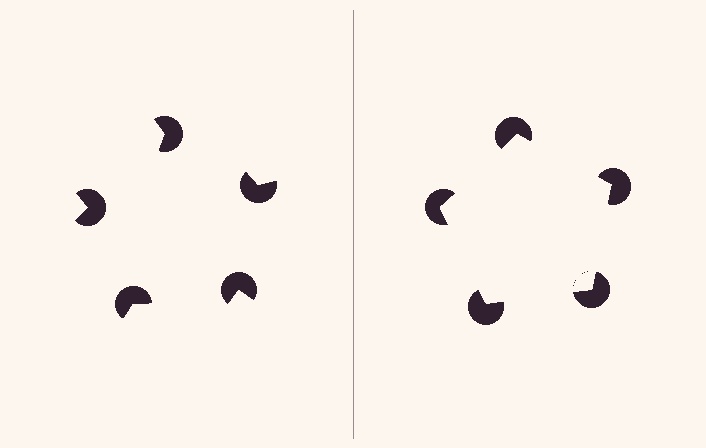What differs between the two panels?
The pac-man discs are positioned identically on both sides; only the wedge orientations differ. On the right they align to a pentagon; on the left they are misaligned.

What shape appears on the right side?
An illusory pentagon.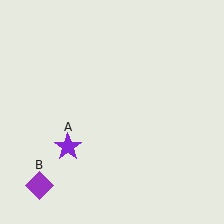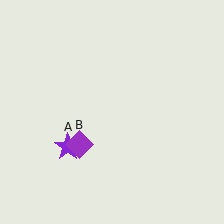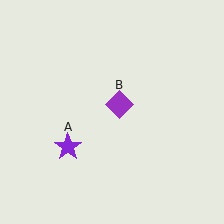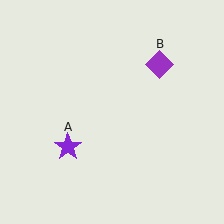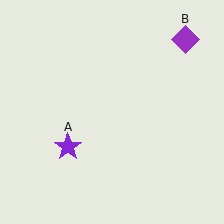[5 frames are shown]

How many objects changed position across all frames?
1 object changed position: purple diamond (object B).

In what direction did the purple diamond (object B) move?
The purple diamond (object B) moved up and to the right.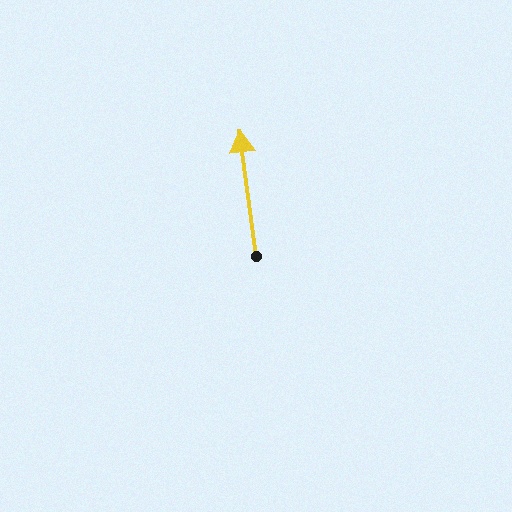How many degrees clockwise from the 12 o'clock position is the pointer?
Approximately 353 degrees.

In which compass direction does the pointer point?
North.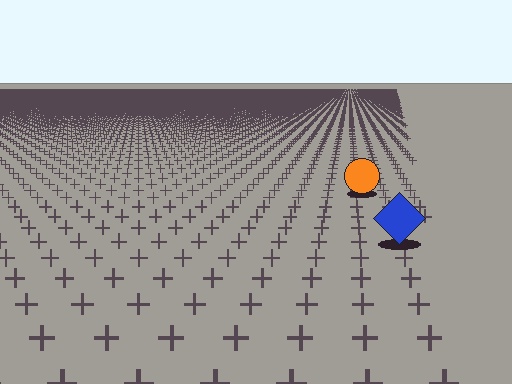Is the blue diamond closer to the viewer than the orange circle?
Yes. The blue diamond is closer — you can tell from the texture gradient: the ground texture is coarser near it.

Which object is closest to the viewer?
The blue diamond is closest. The texture marks near it are larger and more spread out.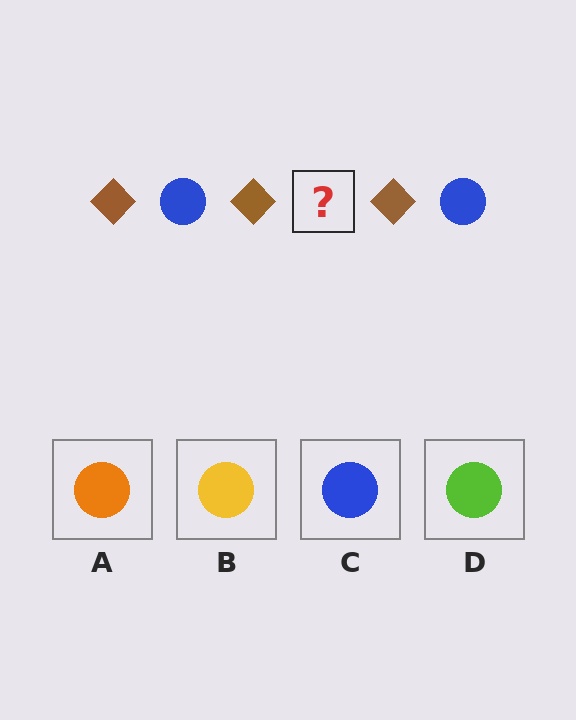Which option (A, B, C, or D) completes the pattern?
C.